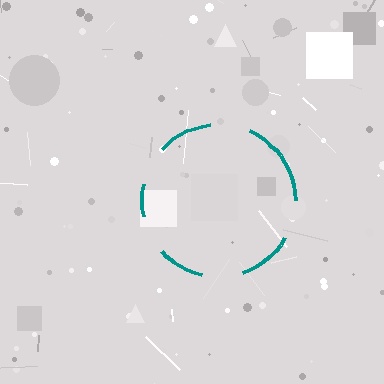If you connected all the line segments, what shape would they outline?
They would outline a circle.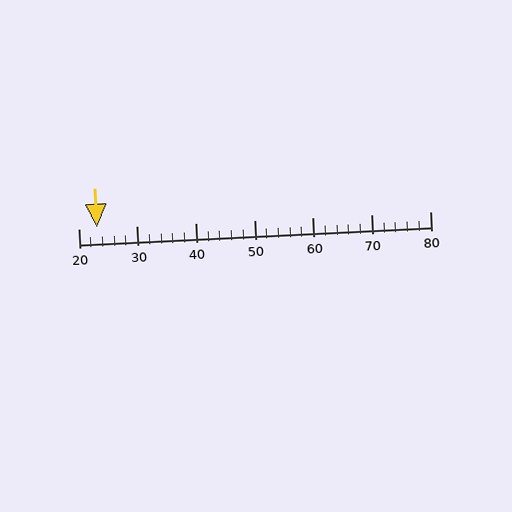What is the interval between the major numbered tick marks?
The major tick marks are spaced 10 units apart.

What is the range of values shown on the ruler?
The ruler shows values from 20 to 80.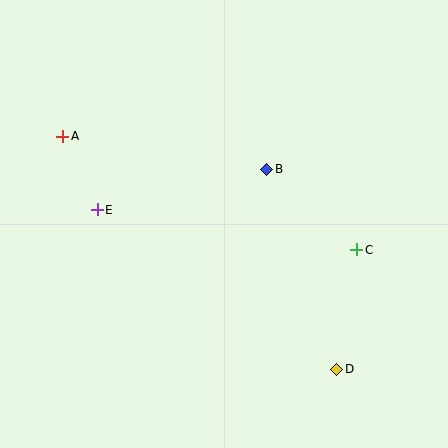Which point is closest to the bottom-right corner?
Point D is closest to the bottom-right corner.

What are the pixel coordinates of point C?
Point C is at (357, 250).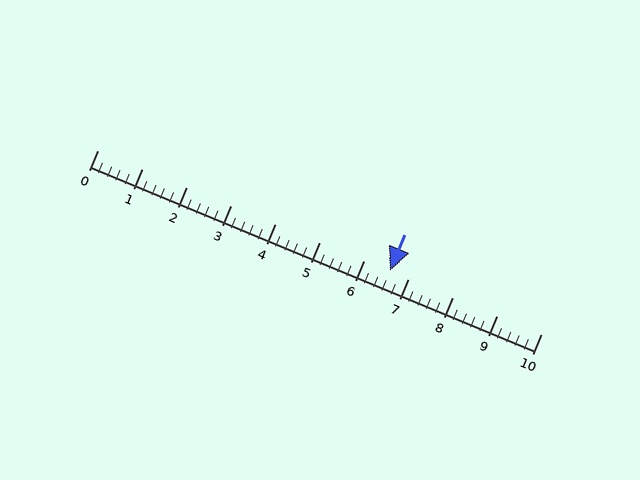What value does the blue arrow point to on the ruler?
The blue arrow points to approximately 6.6.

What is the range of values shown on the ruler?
The ruler shows values from 0 to 10.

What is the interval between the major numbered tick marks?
The major tick marks are spaced 1 units apart.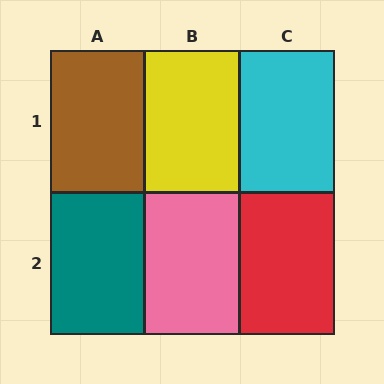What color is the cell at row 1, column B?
Yellow.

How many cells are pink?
1 cell is pink.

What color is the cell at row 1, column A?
Brown.